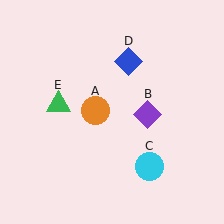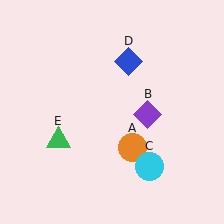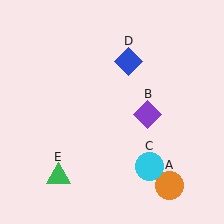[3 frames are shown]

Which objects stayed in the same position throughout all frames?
Purple diamond (object B) and cyan circle (object C) and blue diamond (object D) remained stationary.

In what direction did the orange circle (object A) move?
The orange circle (object A) moved down and to the right.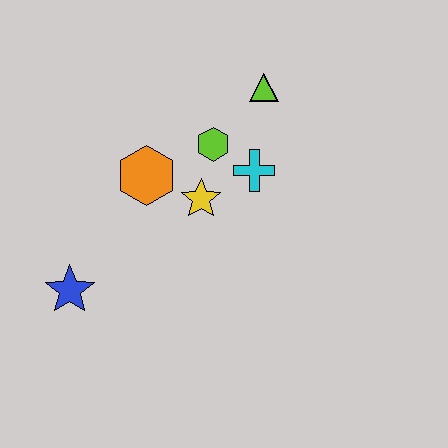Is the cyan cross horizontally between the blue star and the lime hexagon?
No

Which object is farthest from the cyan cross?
The blue star is farthest from the cyan cross.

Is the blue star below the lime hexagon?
Yes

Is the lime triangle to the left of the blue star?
No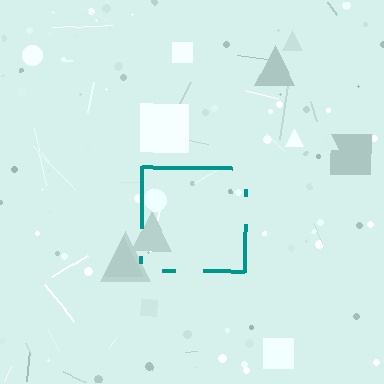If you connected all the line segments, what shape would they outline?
They would outline a square.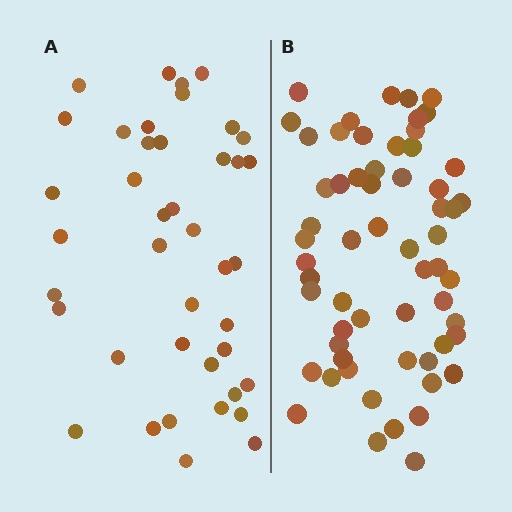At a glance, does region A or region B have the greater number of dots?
Region B (the right region) has more dots.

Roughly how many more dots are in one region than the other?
Region B has approximately 20 more dots than region A.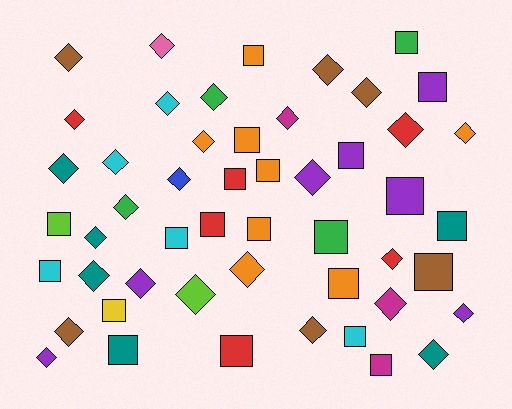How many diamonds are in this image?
There are 28 diamonds.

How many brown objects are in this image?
There are 6 brown objects.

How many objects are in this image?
There are 50 objects.